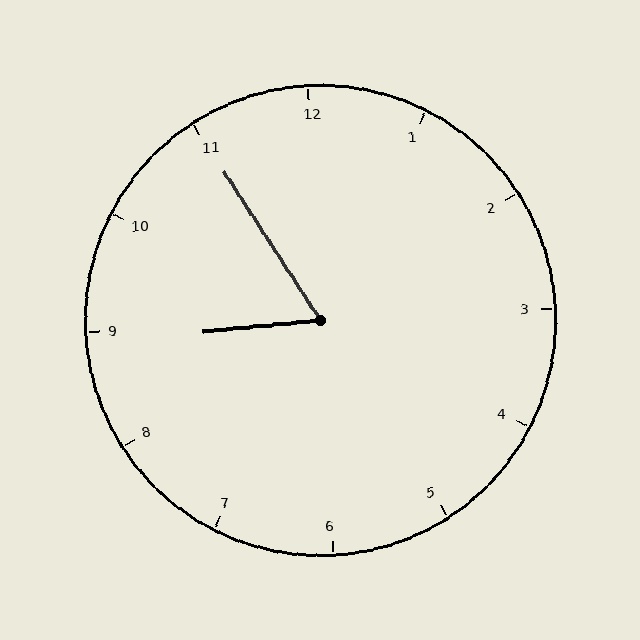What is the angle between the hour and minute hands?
Approximately 62 degrees.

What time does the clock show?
8:55.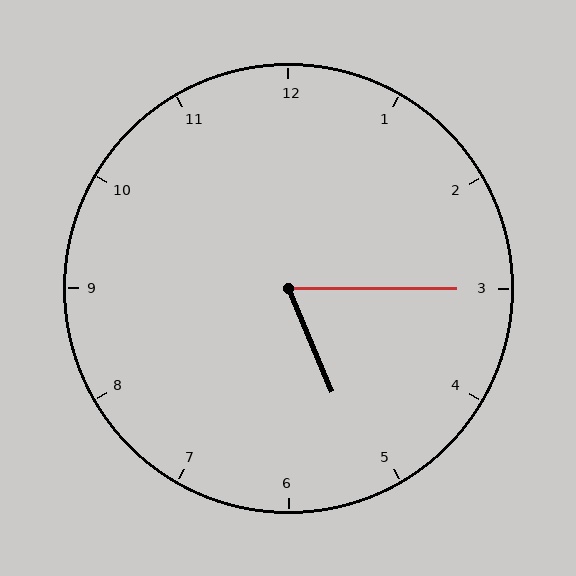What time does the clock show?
5:15.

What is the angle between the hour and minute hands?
Approximately 68 degrees.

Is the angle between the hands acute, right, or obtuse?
It is acute.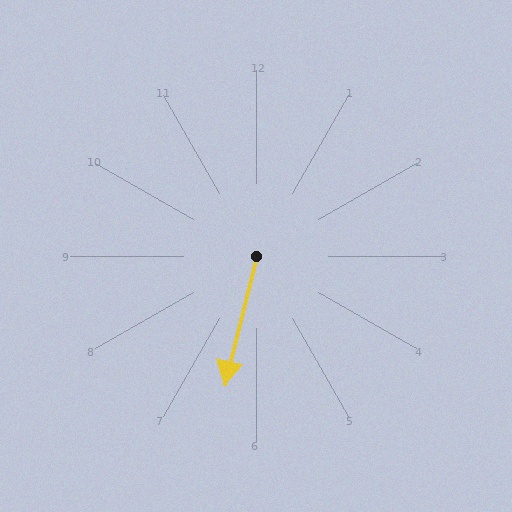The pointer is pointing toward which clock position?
Roughly 6 o'clock.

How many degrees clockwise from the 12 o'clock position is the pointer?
Approximately 194 degrees.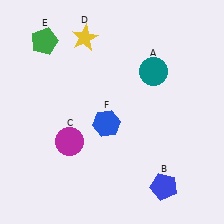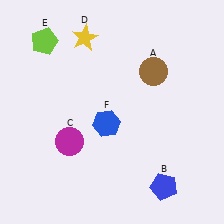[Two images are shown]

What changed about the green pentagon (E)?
In Image 1, E is green. In Image 2, it changed to lime.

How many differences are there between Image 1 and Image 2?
There are 2 differences between the two images.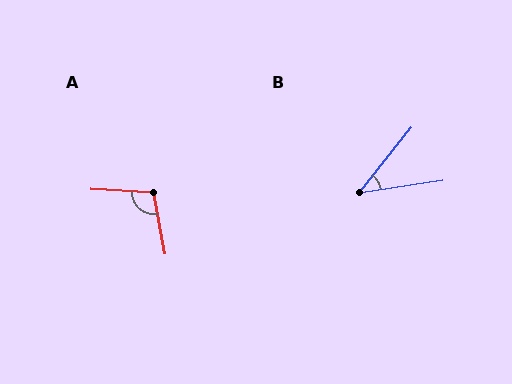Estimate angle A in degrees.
Approximately 104 degrees.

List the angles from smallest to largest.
B (43°), A (104°).